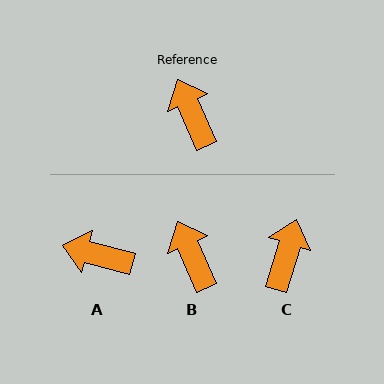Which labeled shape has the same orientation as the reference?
B.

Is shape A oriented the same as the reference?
No, it is off by about 52 degrees.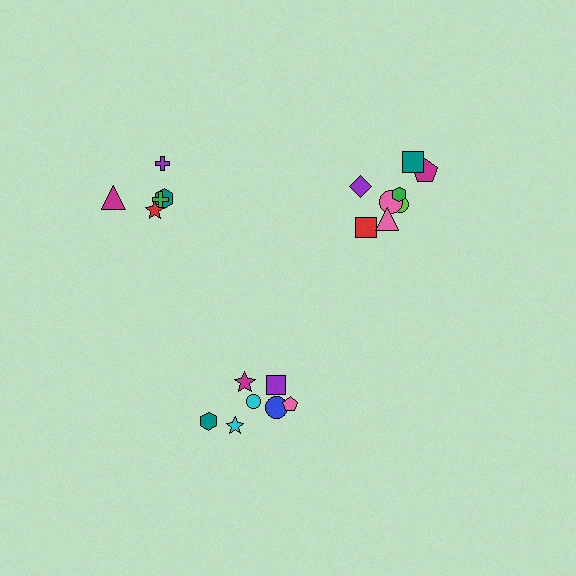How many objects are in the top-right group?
There are 8 objects.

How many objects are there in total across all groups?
There are 20 objects.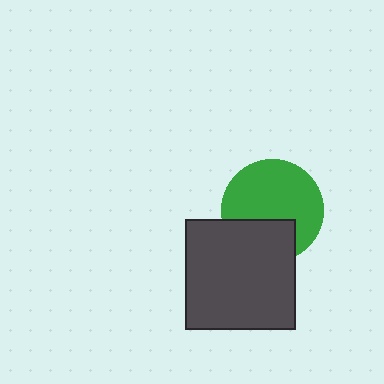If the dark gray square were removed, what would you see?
You would see the complete green circle.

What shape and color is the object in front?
The object in front is a dark gray square.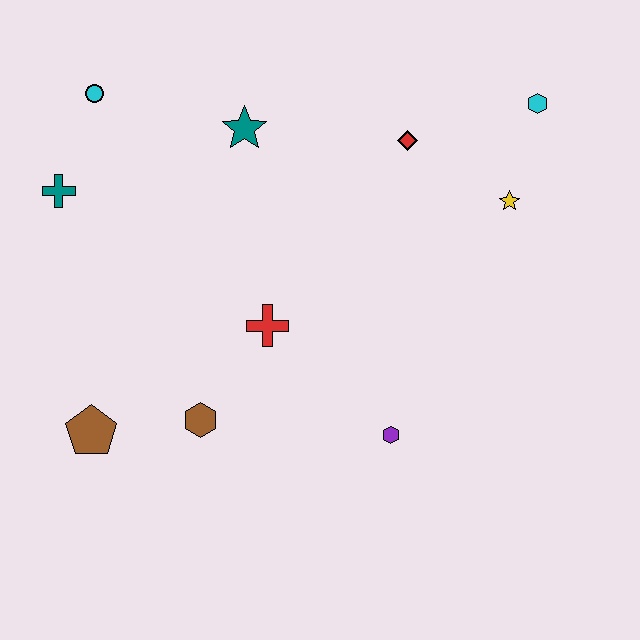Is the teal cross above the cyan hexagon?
No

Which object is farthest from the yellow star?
The brown pentagon is farthest from the yellow star.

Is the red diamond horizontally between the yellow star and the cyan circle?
Yes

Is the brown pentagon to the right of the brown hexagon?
No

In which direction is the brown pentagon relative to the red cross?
The brown pentagon is to the left of the red cross.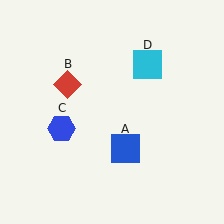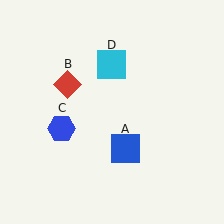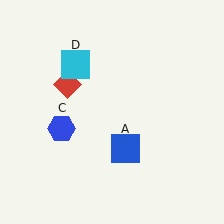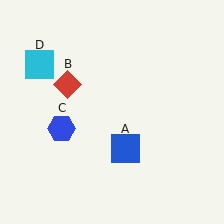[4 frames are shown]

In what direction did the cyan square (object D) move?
The cyan square (object D) moved left.